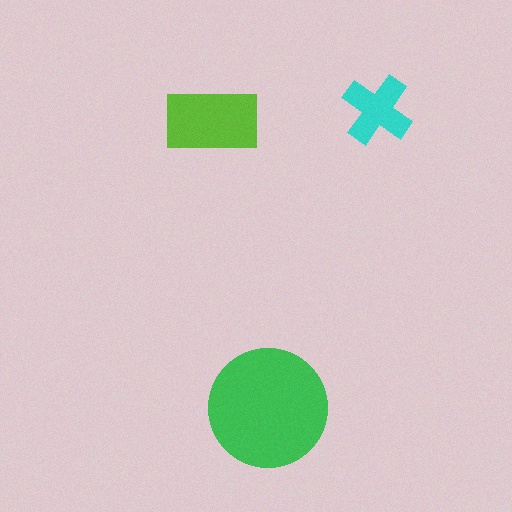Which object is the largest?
The green circle.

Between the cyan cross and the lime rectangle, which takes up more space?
The lime rectangle.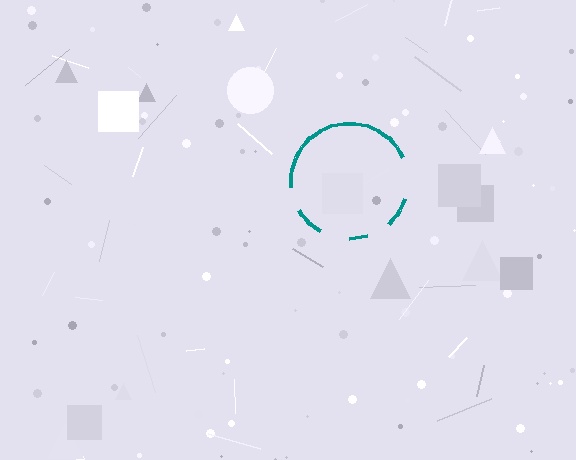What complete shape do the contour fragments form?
The contour fragments form a circle.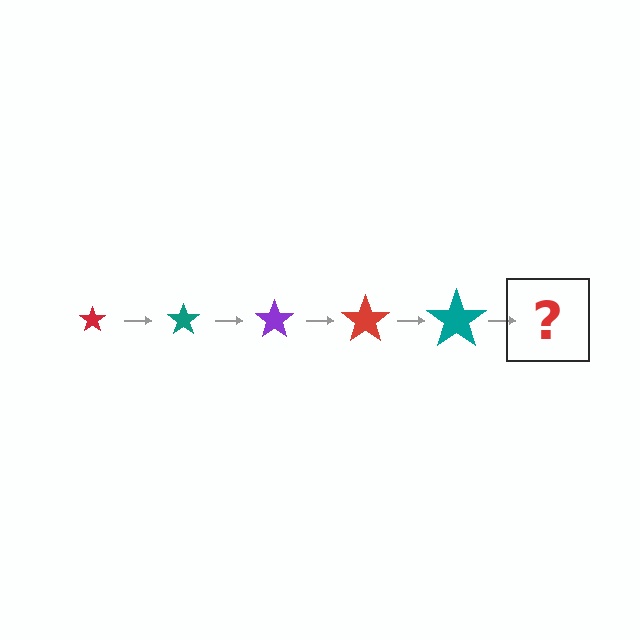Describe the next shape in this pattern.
It should be a purple star, larger than the previous one.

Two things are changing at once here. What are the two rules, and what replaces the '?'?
The two rules are that the star grows larger each step and the color cycles through red, teal, and purple. The '?' should be a purple star, larger than the previous one.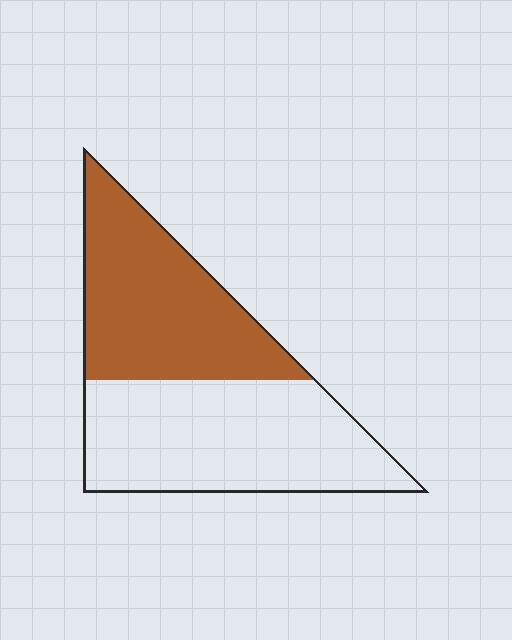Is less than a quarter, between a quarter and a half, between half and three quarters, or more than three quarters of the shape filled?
Between a quarter and a half.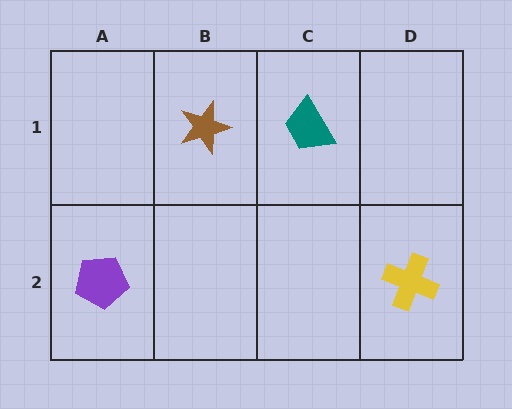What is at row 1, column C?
A teal trapezoid.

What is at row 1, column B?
A brown star.